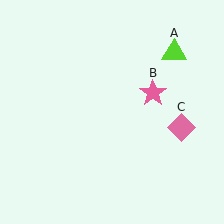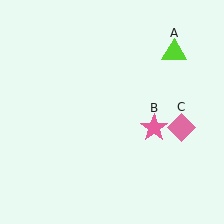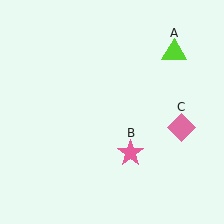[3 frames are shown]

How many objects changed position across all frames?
1 object changed position: pink star (object B).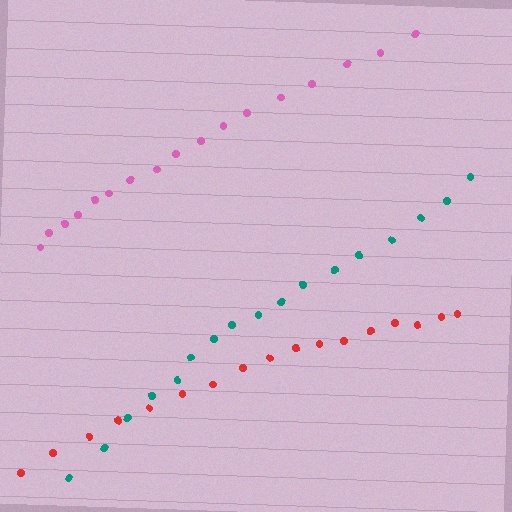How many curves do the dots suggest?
There are 3 distinct paths.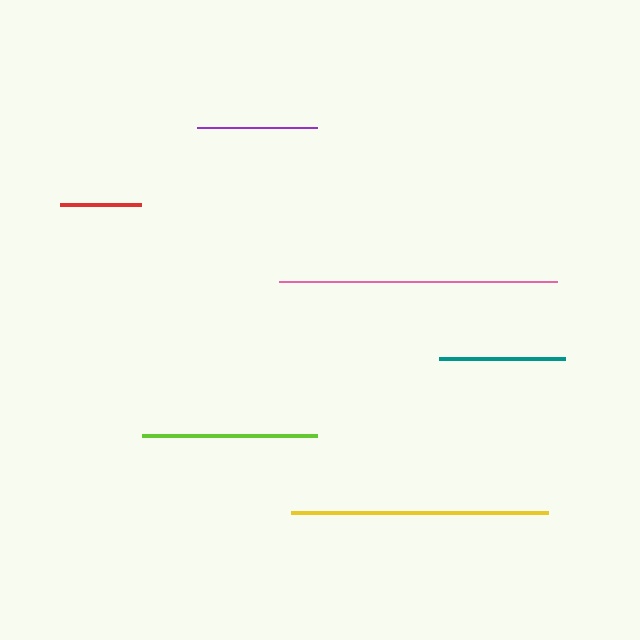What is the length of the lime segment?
The lime segment is approximately 175 pixels long.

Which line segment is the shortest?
The red line is the shortest at approximately 81 pixels.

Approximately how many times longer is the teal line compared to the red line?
The teal line is approximately 1.5 times the length of the red line.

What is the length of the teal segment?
The teal segment is approximately 126 pixels long.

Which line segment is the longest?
The pink line is the longest at approximately 278 pixels.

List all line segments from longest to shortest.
From longest to shortest: pink, yellow, lime, teal, purple, red.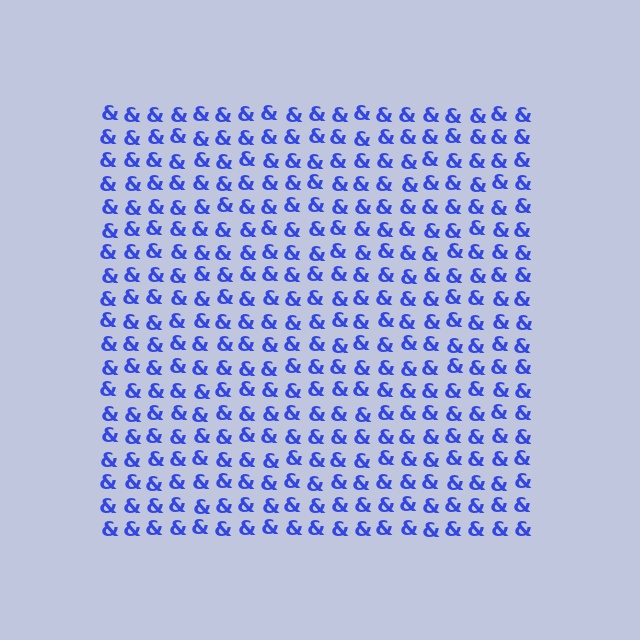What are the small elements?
The small elements are ampersands.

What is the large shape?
The large shape is a square.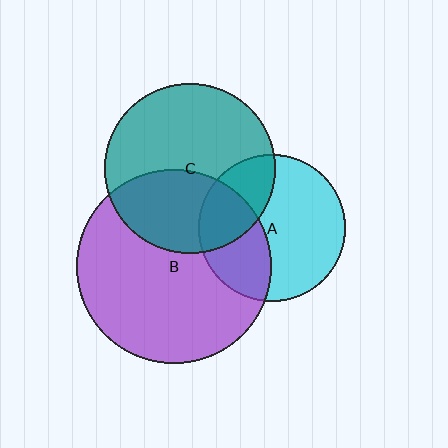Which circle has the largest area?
Circle B (purple).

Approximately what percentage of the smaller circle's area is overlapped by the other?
Approximately 40%.